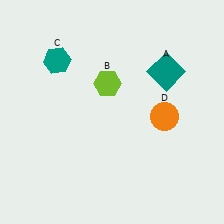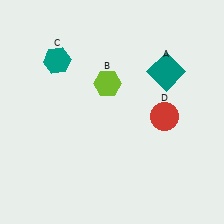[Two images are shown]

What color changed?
The circle (D) changed from orange in Image 1 to red in Image 2.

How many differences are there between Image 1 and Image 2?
There is 1 difference between the two images.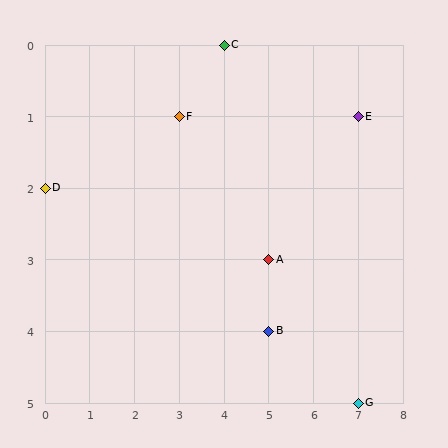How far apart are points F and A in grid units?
Points F and A are 2 columns and 2 rows apart (about 2.8 grid units diagonally).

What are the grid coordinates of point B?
Point B is at grid coordinates (5, 4).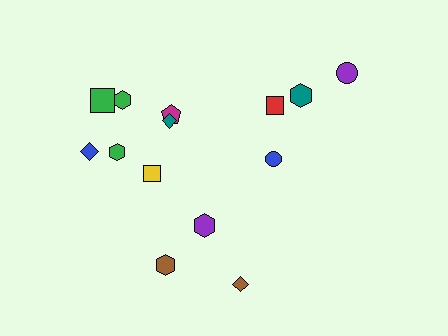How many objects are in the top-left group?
There are 6 objects.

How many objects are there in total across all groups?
There are 15 objects.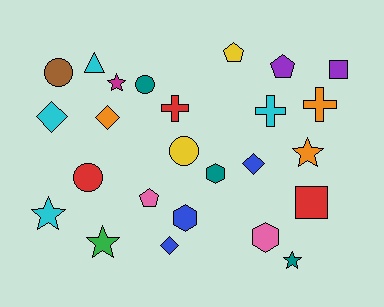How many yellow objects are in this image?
There are 2 yellow objects.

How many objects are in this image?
There are 25 objects.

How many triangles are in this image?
There is 1 triangle.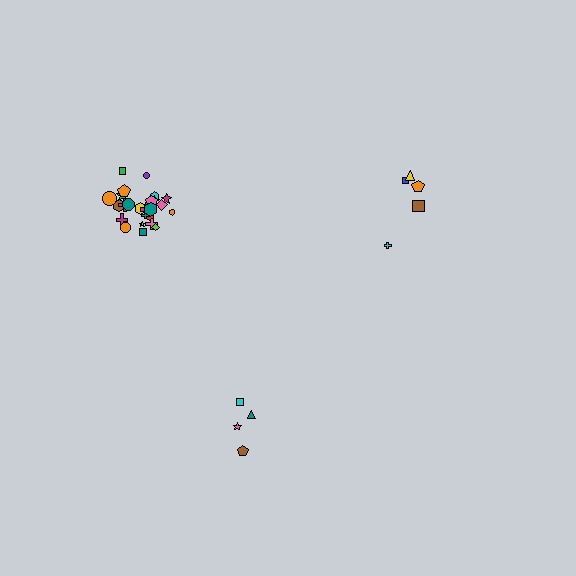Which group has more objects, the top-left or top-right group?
The top-left group.